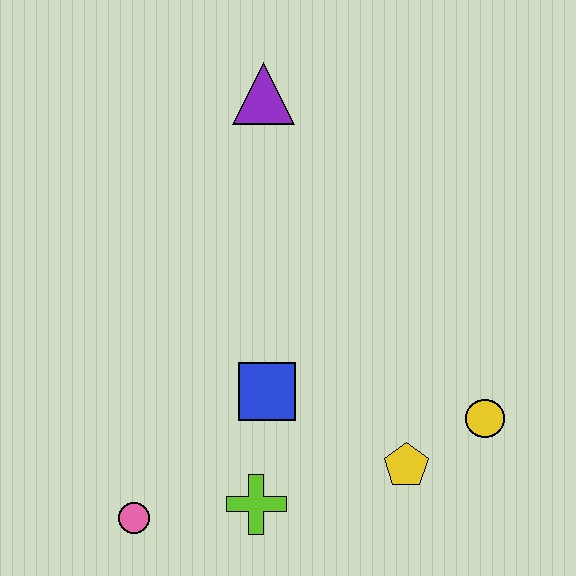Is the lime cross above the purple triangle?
No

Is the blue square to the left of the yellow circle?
Yes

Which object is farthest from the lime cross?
The purple triangle is farthest from the lime cross.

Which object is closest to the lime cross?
The blue square is closest to the lime cross.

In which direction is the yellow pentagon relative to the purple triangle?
The yellow pentagon is below the purple triangle.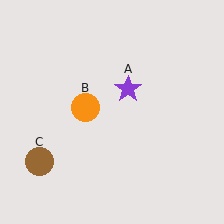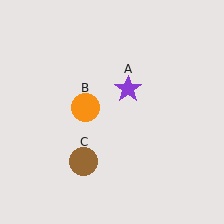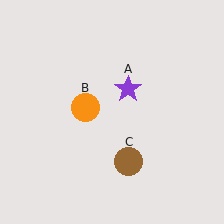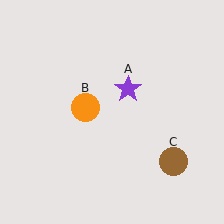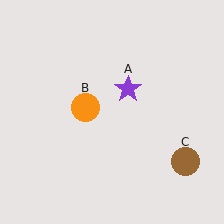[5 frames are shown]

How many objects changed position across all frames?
1 object changed position: brown circle (object C).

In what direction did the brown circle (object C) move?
The brown circle (object C) moved right.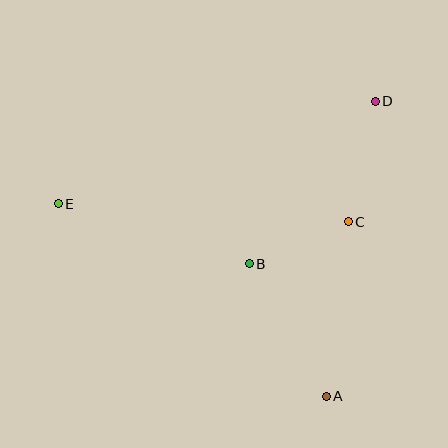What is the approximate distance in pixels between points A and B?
The distance between A and B is approximately 153 pixels.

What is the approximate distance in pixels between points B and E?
The distance between B and E is approximately 201 pixels.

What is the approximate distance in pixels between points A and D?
The distance between A and D is approximately 299 pixels.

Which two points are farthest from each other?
Points D and E are farthest from each other.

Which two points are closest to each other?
Points B and C are closest to each other.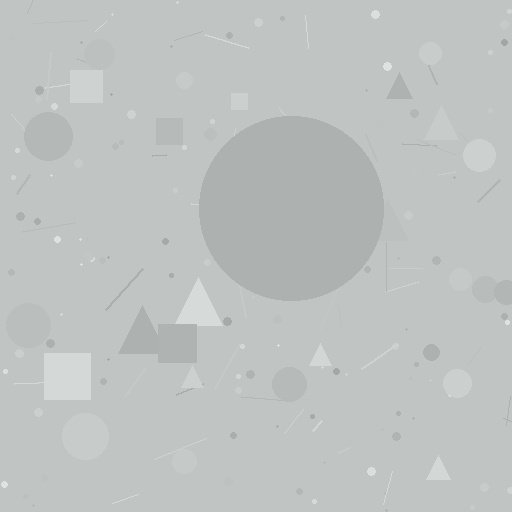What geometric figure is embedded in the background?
A circle is embedded in the background.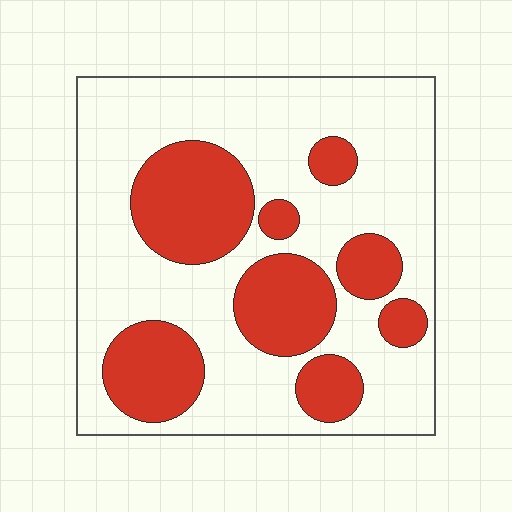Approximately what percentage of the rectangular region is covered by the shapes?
Approximately 30%.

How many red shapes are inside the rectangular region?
8.